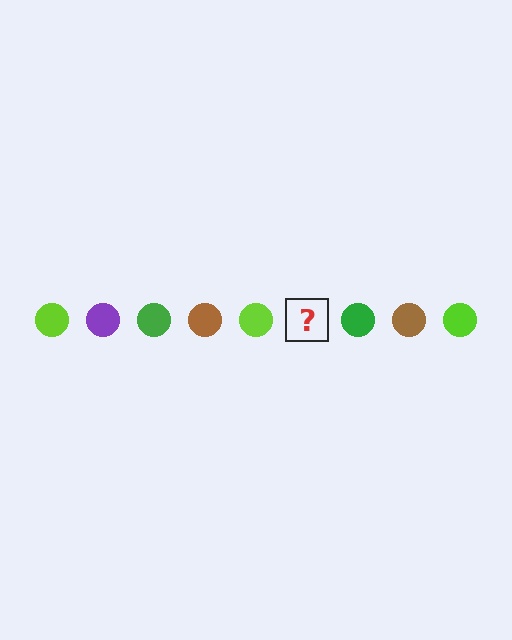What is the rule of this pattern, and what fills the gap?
The rule is that the pattern cycles through lime, purple, green, brown circles. The gap should be filled with a purple circle.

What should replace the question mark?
The question mark should be replaced with a purple circle.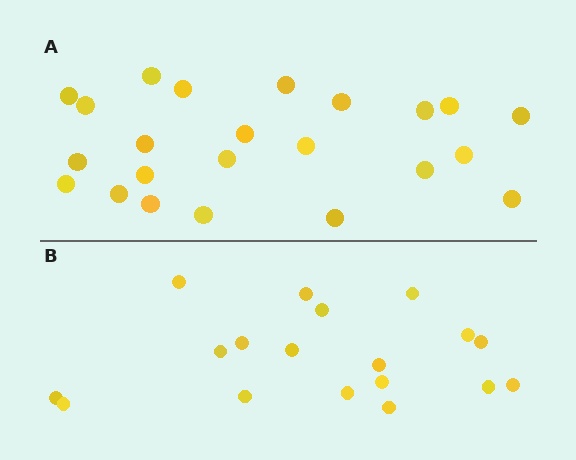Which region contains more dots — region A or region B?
Region A (the top region) has more dots.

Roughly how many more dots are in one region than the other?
Region A has about 5 more dots than region B.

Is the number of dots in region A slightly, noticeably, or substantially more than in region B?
Region A has noticeably more, but not dramatically so. The ratio is roughly 1.3 to 1.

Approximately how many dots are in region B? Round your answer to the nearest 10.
About 20 dots. (The exact count is 18, which rounds to 20.)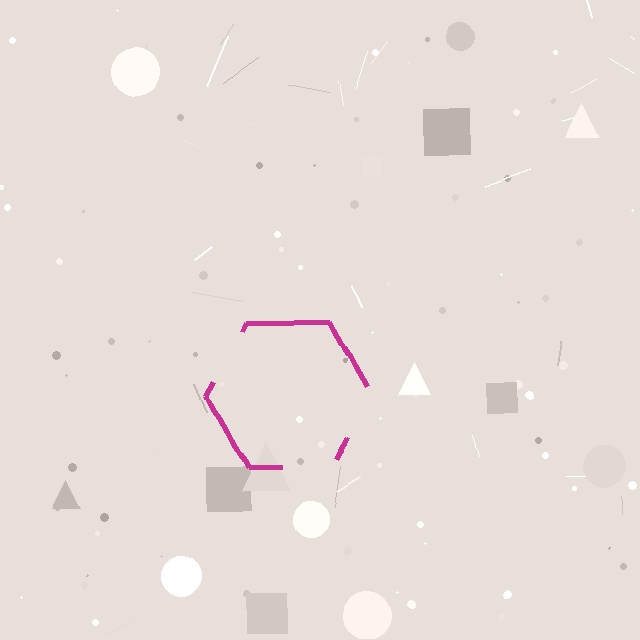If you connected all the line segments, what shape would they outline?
They would outline a hexagon.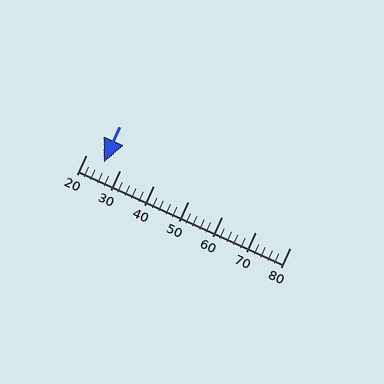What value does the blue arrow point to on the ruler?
The blue arrow points to approximately 25.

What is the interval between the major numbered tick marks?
The major tick marks are spaced 10 units apart.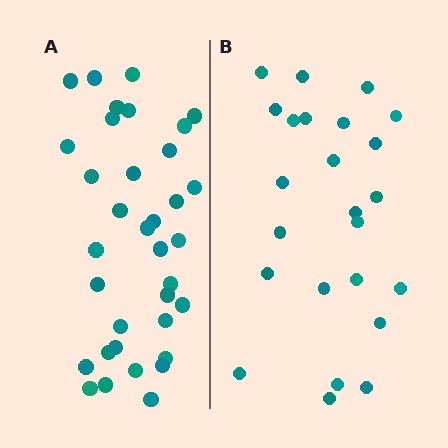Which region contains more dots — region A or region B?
Region A (the left region) has more dots.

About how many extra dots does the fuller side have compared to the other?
Region A has roughly 12 or so more dots than region B.